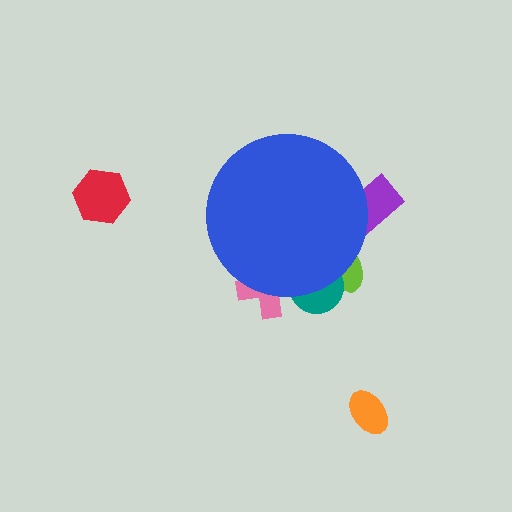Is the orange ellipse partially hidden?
No, the orange ellipse is fully visible.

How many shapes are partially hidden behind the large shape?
4 shapes are partially hidden.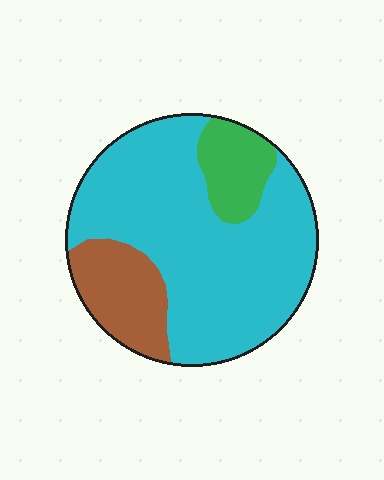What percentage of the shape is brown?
Brown covers roughly 15% of the shape.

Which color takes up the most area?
Cyan, at roughly 70%.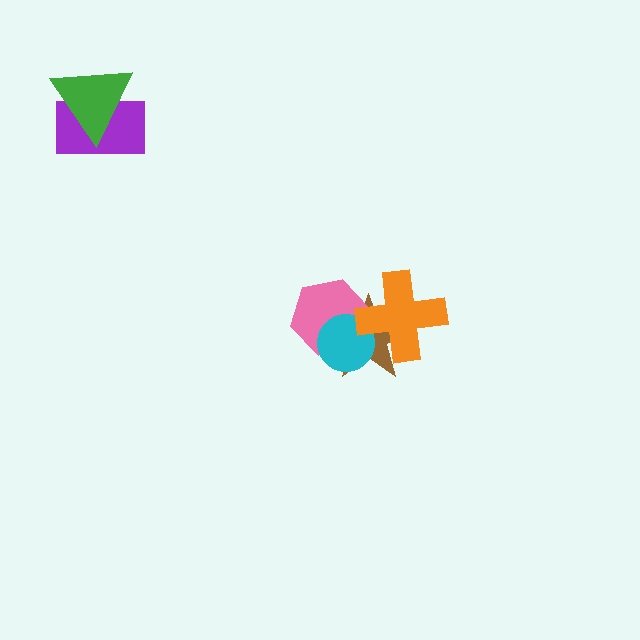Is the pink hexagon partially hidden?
Yes, it is partially covered by another shape.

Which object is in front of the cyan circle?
The orange cross is in front of the cyan circle.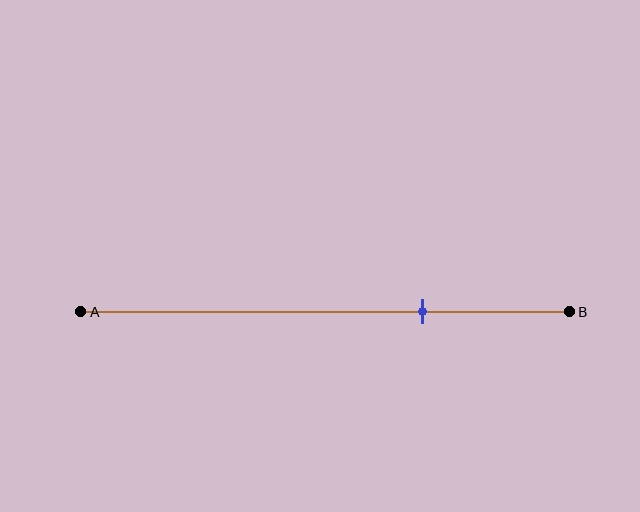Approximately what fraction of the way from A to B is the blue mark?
The blue mark is approximately 70% of the way from A to B.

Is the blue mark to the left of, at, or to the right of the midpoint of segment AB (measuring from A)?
The blue mark is to the right of the midpoint of segment AB.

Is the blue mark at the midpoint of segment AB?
No, the mark is at about 70% from A, not at the 50% midpoint.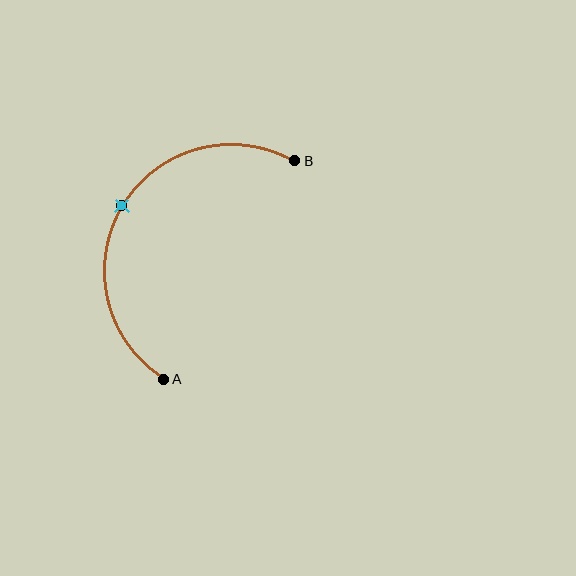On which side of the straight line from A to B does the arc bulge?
The arc bulges to the left of the straight line connecting A and B.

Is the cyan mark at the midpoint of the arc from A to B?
Yes. The cyan mark lies on the arc at equal arc-length from both A and B — it is the arc midpoint.